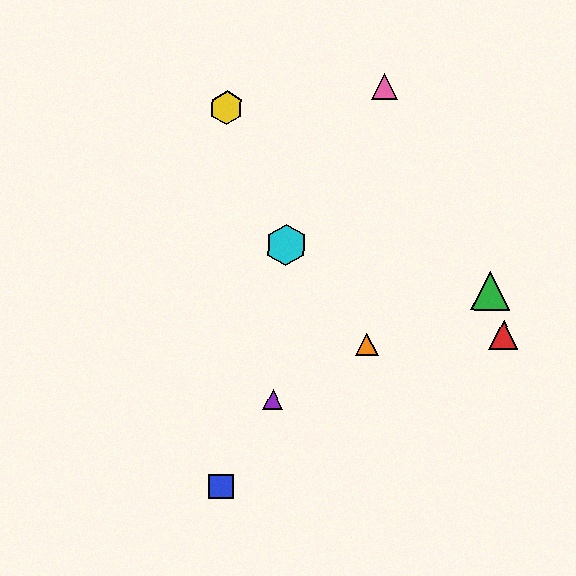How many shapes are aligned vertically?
2 shapes (the blue square, the yellow hexagon) are aligned vertically.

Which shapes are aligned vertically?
The blue square, the yellow hexagon are aligned vertically.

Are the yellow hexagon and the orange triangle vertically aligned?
No, the yellow hexagon is at x≈227 and the orange triangle is at x≈367.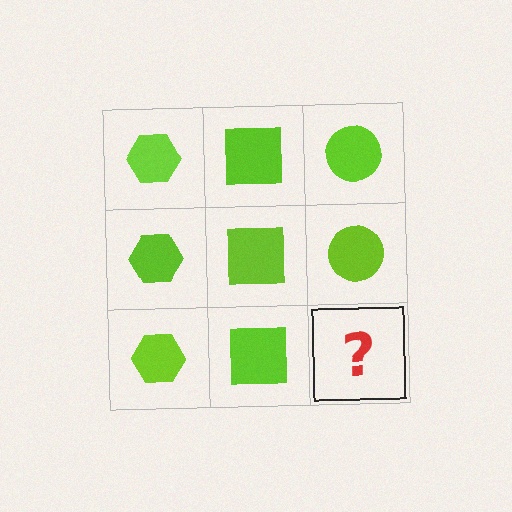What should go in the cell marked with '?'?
The missing cell should contain a lime circle.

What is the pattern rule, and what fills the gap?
The rule is that each column has a consistent shape. The gap should be filled with a lime circle.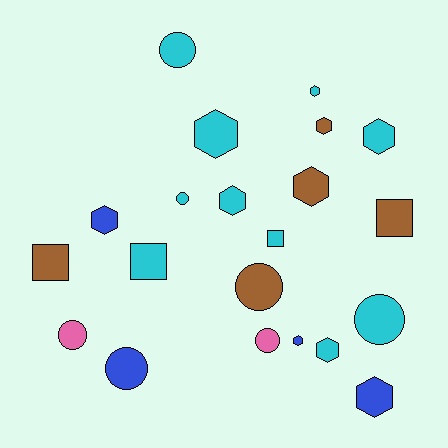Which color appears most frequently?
Cyan, with 10 objects.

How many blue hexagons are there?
There are 3 blue hexagons.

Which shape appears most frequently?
Hexagon, with 10 objects.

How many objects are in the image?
There are 21 objects.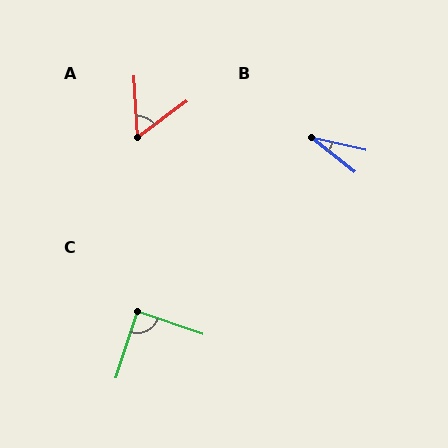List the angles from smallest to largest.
B (26°), A (56°), C (89°).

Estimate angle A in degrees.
Approximately 56 degrees.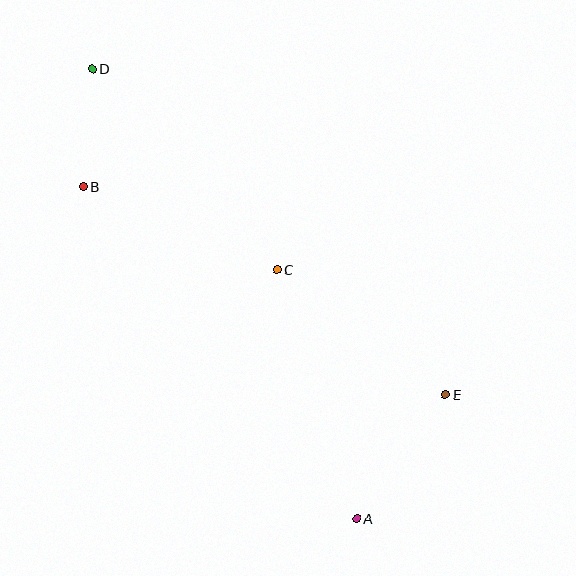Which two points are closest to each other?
Points B and D are closest to each other.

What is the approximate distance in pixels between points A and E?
The distance between A and E is approximately 152 pixels.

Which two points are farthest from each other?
Points A and D are farthest from each other.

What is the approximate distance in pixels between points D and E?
The distance between D and E is approximately 481 pixels.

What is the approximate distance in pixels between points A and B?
The distance between A and B is approximately 430 pixels.